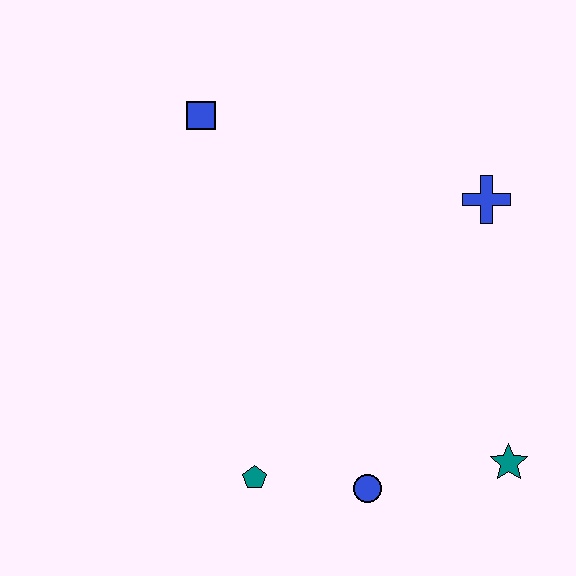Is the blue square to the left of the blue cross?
Yes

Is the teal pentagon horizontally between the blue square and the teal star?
Yes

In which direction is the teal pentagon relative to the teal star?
The teal pentagon is to the left of the teal star.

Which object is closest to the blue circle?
The teal pentagon is closest to the blue circle.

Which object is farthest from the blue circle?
The blue square is farthest from the blue circle.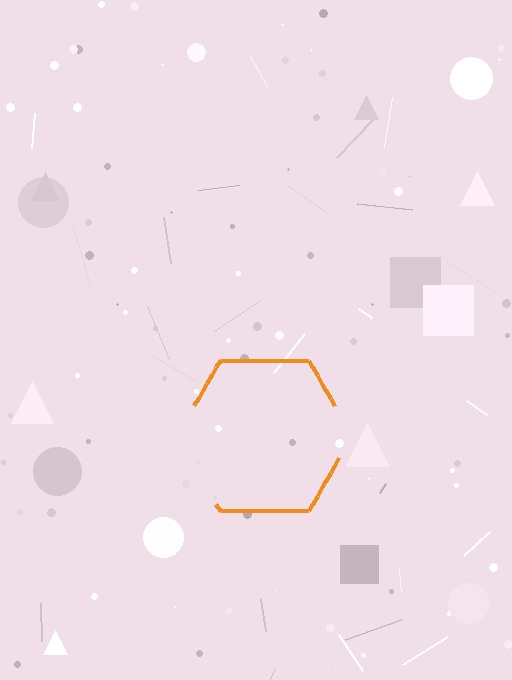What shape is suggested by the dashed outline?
The dashed outline suggests a hexagon.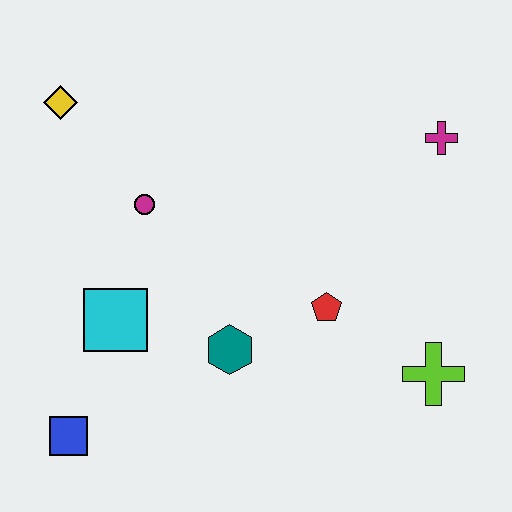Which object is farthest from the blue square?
The magenta cross is farthest from the blue square.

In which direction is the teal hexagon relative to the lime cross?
The teal hexagon is to the left of the lime cross.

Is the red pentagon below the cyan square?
No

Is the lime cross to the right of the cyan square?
Yes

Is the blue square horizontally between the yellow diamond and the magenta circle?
Yes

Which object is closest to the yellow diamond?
The magenta circle is closest to the yellow diamond.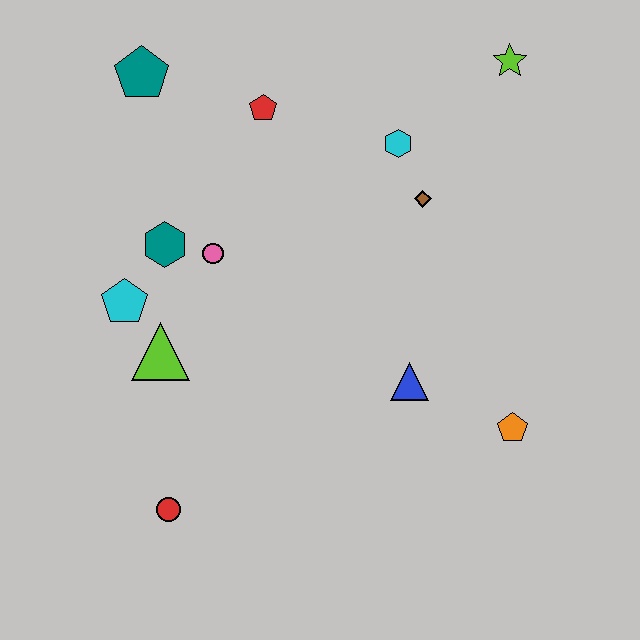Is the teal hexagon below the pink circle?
No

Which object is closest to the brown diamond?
The cyan hexagon is closest to the brown diamond.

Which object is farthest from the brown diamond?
The red circle is farthest from the brown diamond.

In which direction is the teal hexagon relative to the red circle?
The teal hexagon is above the red circle.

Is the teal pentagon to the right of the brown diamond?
No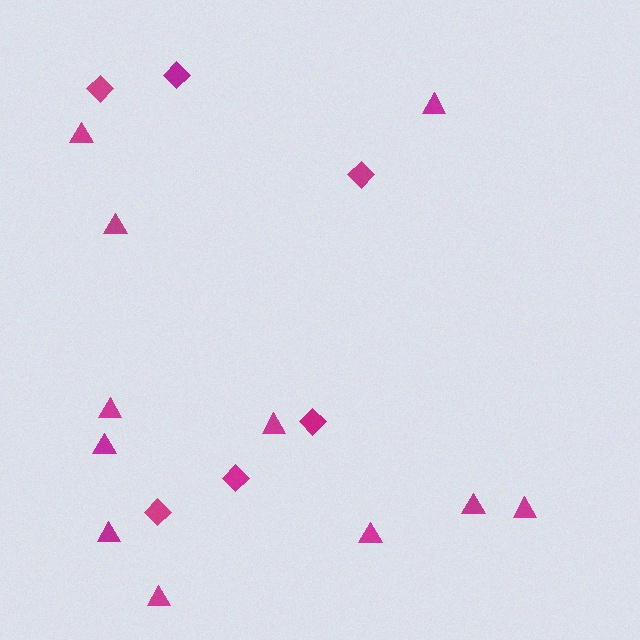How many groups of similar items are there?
There are 2 groups: one group of diamonds (6) and one group of triangles (11).